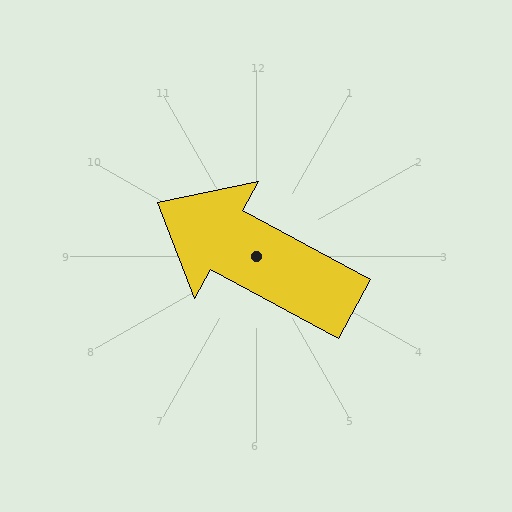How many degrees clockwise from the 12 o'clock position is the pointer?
Approximately 299 degrees.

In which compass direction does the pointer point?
Northwest.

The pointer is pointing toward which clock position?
Roughly 10 o'clock.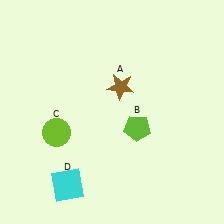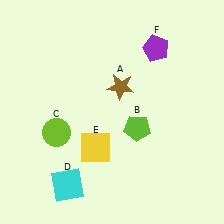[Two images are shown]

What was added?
A yellow square (E), a purple pentagon (F) were added in Image 2.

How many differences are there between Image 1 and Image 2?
There are 2 differences between the two images.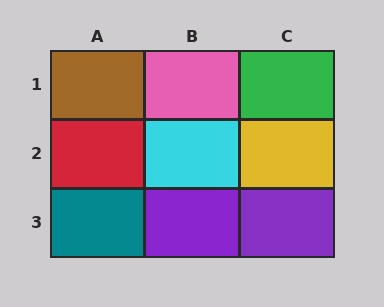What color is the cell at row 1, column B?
Pink.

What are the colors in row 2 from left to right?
Red, cyan, yellow.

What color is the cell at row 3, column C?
Purple.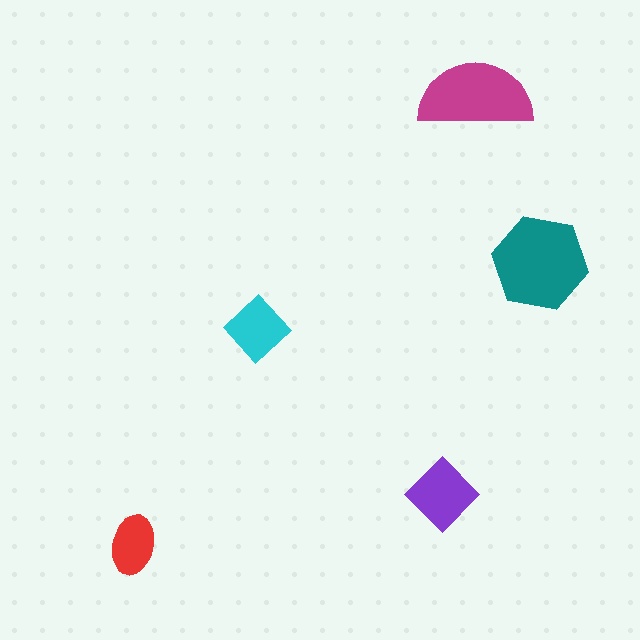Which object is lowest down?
The red ellipse is bottommost.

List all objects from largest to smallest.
The teal hexagon, the magenta semicircle, the purple diamond, the cyan diamond, the red ellipse.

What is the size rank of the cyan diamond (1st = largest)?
4th.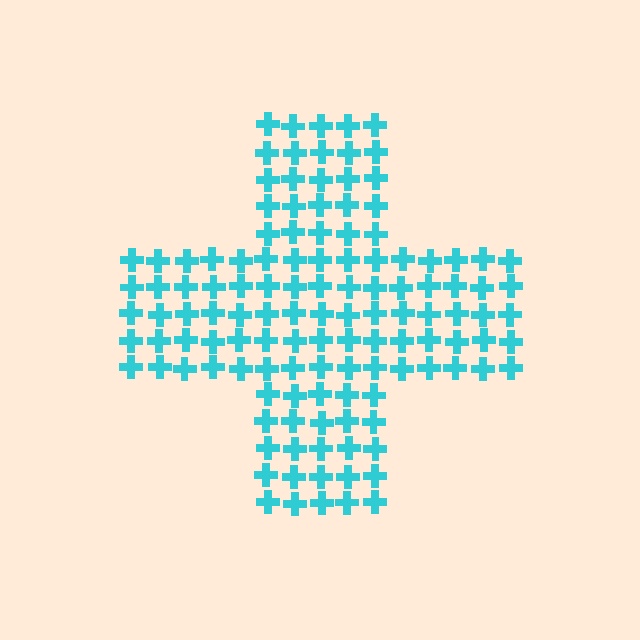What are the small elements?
The small elements are crosses.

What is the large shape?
The large shape is a cross.